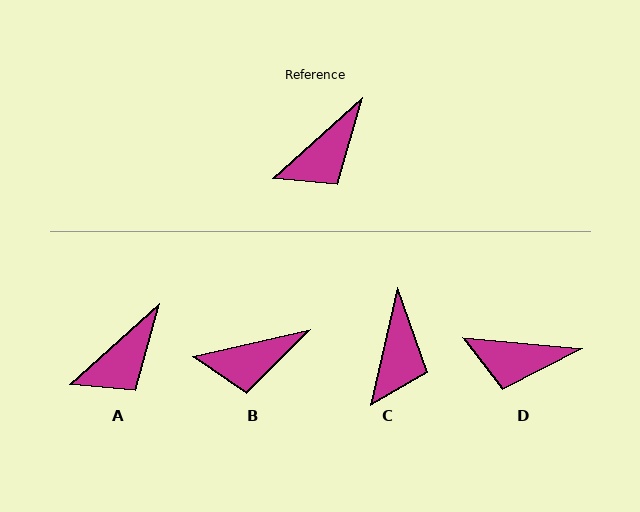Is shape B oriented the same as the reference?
No, it is off by about 29 degrees.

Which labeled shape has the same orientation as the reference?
A.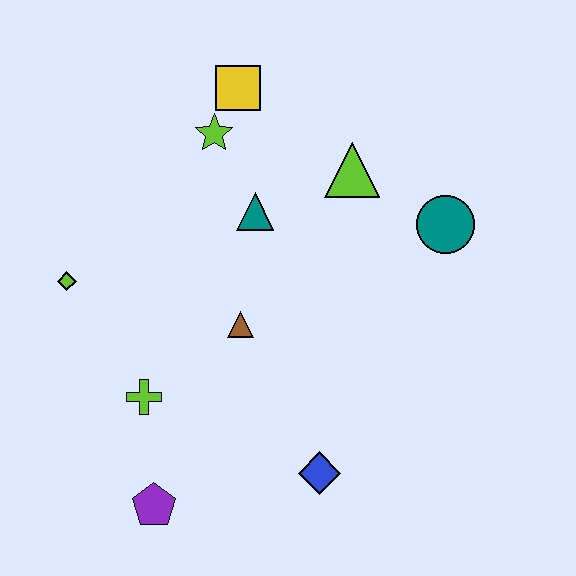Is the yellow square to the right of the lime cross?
Yes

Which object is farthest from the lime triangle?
The purple pentagon is farthest from the lime triangle.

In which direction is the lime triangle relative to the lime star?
The lime triangle is to the right of the lime star.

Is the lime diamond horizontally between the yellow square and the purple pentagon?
No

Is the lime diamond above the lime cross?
Yes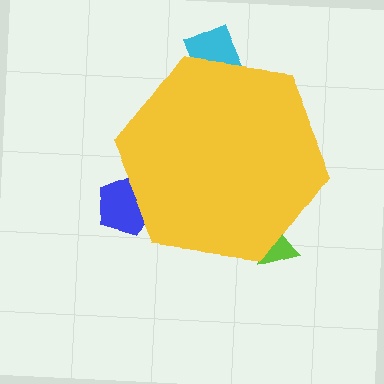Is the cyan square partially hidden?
Yes, the cyan square is partially hidden behind the yellow hexagon.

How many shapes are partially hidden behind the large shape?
3 shapes are partially hidden.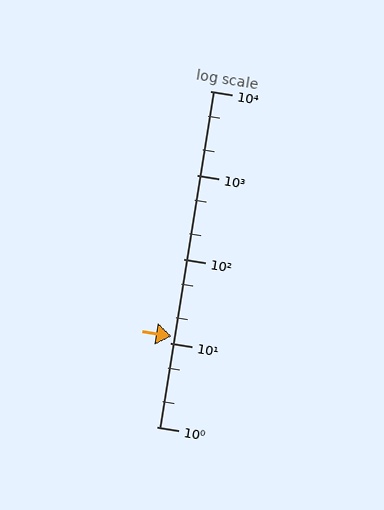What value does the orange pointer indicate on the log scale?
The pointer indicates approximately 12.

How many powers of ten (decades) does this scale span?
The scale spans 4 decades, from 1 to 10000.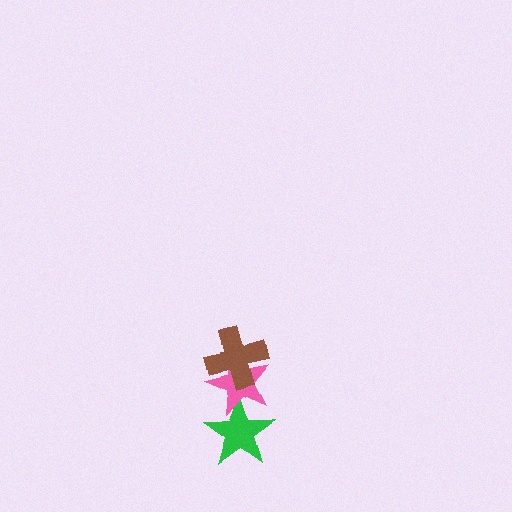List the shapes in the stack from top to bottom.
From top to bottom: the brown cross, the pink star, the green star.